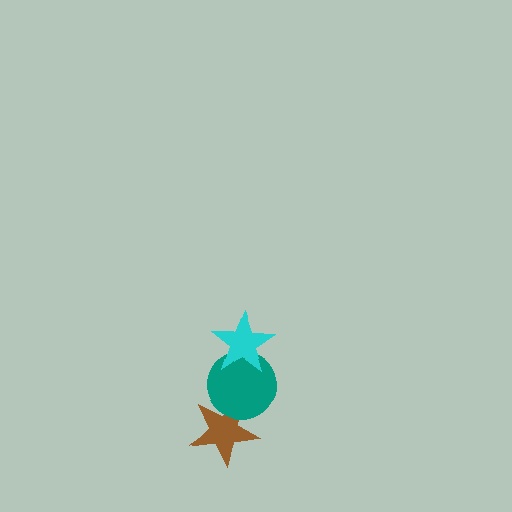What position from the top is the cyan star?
The cyan star is 1st from the top.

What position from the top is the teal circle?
The teal circle is 2nd from the top.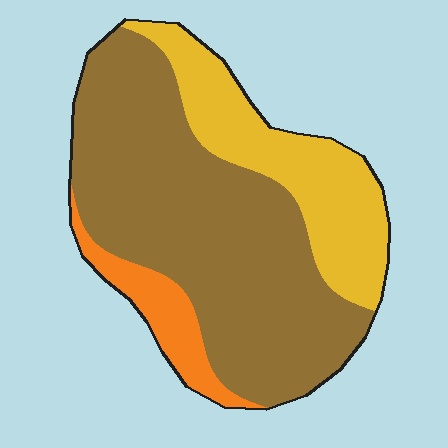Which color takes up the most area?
Brown, at roughly 65%.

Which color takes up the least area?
Orange, at roughly 10%.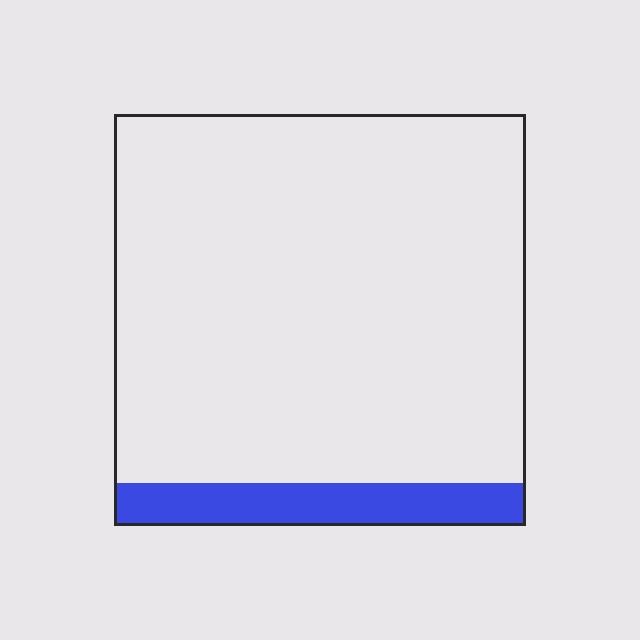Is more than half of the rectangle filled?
No.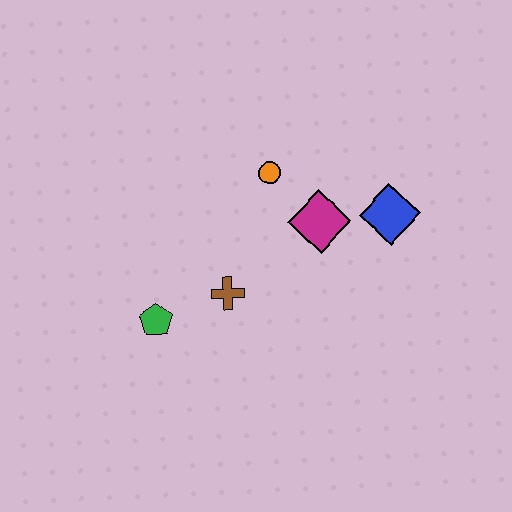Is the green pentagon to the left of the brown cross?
Yes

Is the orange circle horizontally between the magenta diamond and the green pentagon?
Yes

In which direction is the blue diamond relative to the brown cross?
The blue diamond is to the right of the brown cross.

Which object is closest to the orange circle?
The magenta diamond is closest to the orange circle.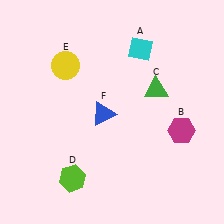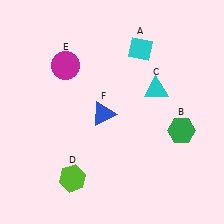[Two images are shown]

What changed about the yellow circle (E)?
In Image 1, E is yellow. In Image 2, it changed to magenta.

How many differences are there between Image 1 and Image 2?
There are 3 differences between the two images.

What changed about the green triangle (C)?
In Image 1, C is green. In Image 2, it changed to cyan.